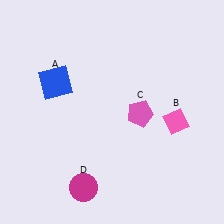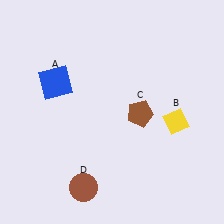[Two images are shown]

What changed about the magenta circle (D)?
In Image 1, D is magenta. In Image 2, it changed to brown.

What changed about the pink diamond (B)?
In Image 1, B is pink. In Image 2, it changed to yellow.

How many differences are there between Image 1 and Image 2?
There are 3 differences between the two images.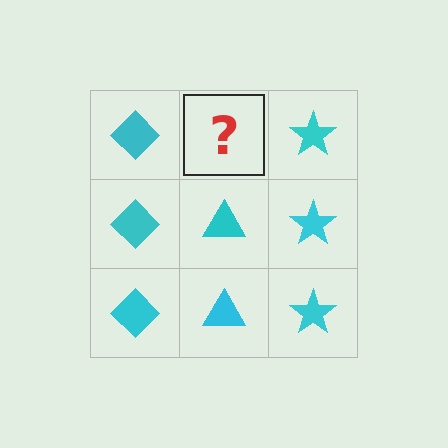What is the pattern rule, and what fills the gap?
The rule is that each column has a consistent shape. The gap should be filled with a cyan triangle.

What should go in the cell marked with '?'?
The missing cell should contain a cyan triangle.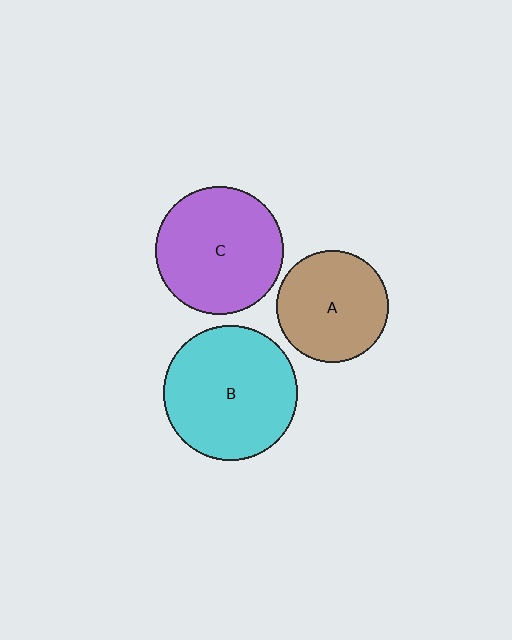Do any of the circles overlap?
No, none of the circles overlap.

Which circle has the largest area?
Circle B (cyan).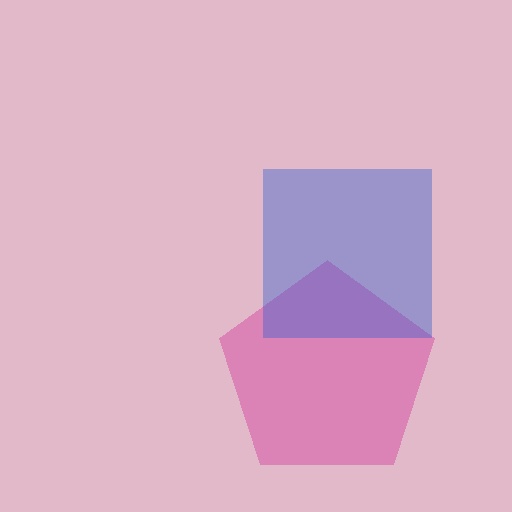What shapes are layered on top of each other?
The layered shapes are: a magenta pentagon, a blue square.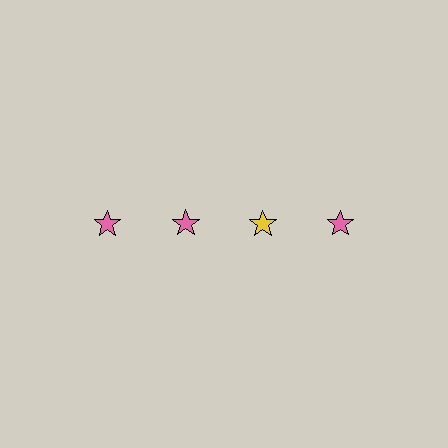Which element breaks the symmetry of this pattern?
The yellow star in the top row, center column breaks the symmetry. All other shapes are pink stars.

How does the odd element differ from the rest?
It has a different color: yellow instead of pink.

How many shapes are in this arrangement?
There are 4 shapes arranged in a grid pattern.